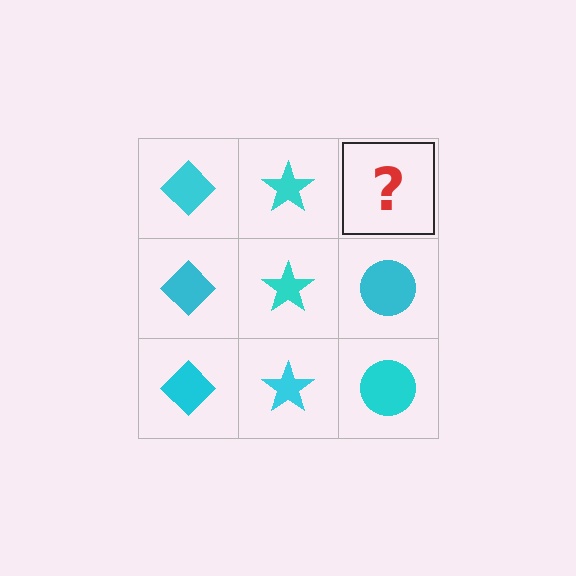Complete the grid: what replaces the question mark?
The question mark should be replaced with a cyan circle.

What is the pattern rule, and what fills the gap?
The rule is that each column has a consistent shape. The gap should be filled with a cyan circle.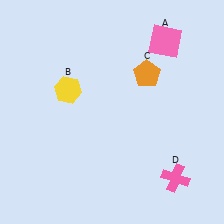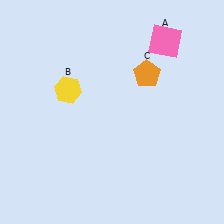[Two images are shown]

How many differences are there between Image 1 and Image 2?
There is 1 difference between the two images.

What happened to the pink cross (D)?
The pink cross (D) was removed in Image 2. It was in the bottom-right area of Image 1.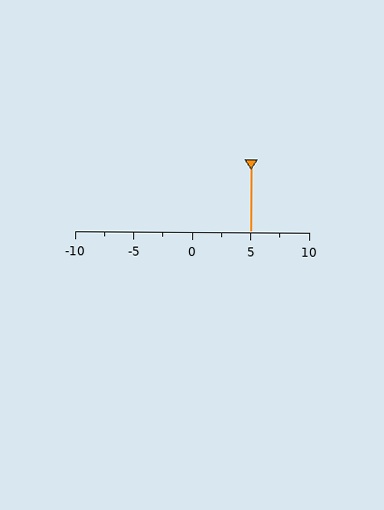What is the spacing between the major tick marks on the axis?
The major ticks are spaced 5 apart.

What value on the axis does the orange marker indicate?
The marker indicates approximately 5.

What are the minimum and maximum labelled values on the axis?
The axis runs from -10 to 10.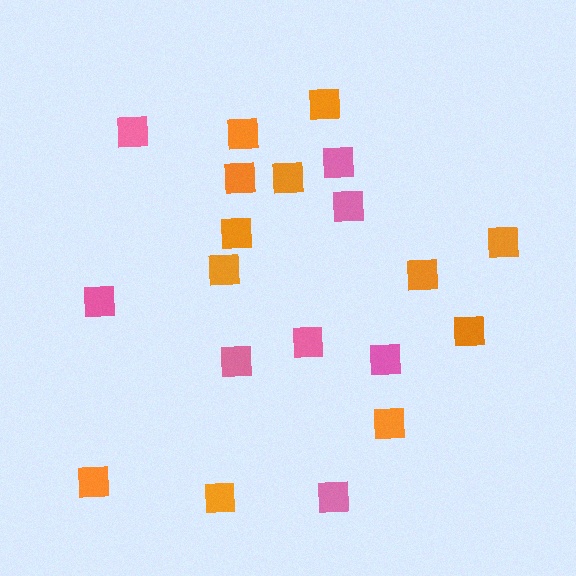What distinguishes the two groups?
There are 2 groups: one group of orange squares (12) and one group of pink squares (8).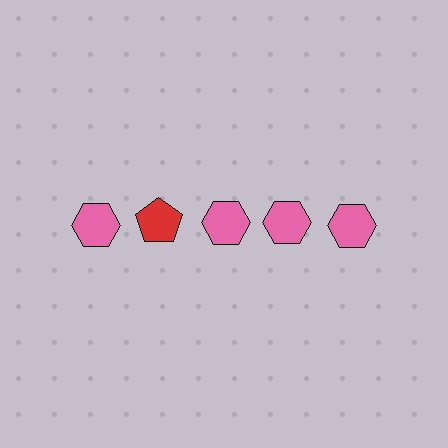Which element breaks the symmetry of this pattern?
The red pentagon in the top row, second from left column breaks the symmetry. All other shapes are pink hexagons.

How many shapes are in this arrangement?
There are 5 shapes arranged in a grid pattern.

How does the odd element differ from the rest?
It differs in both color (red instead of pink) and shape (pentagon instead of hexagon).